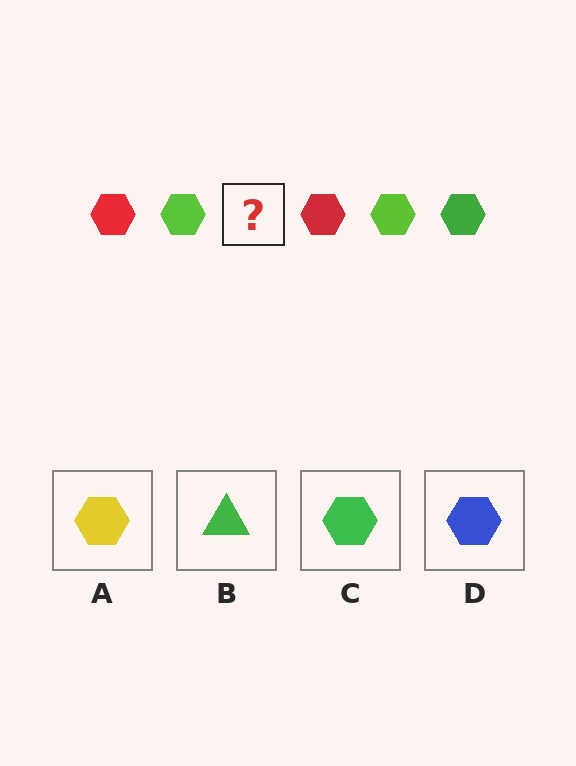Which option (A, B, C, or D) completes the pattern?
C.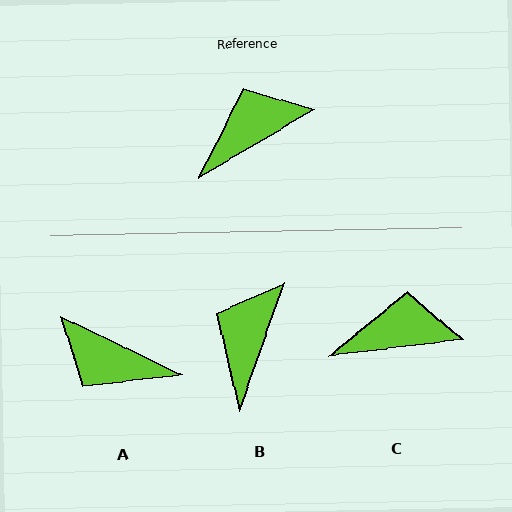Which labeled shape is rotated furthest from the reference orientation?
A, about 124 degrees away.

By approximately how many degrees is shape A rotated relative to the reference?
Approximately 124 degrees counter-clockwise.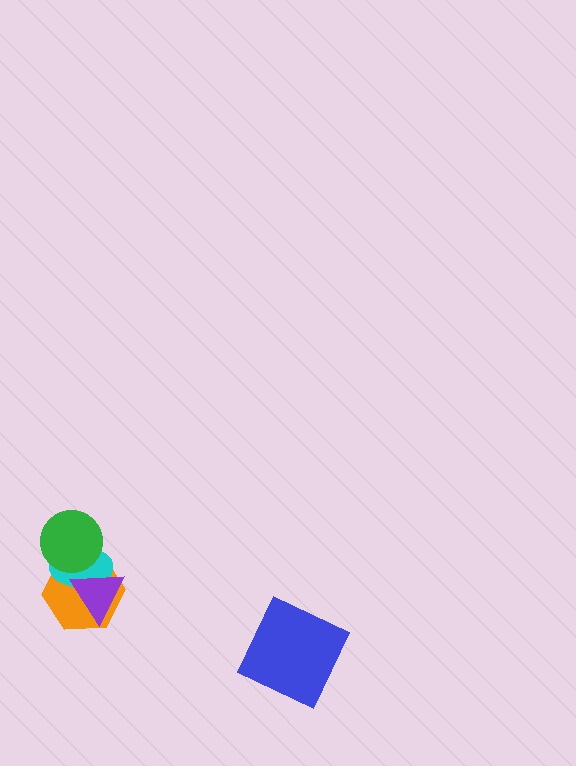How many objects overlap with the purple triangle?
2 objects overlap with the purple triangle.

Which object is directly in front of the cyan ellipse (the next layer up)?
The green circle is directly in front of the cyan ellipse.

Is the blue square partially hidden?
No, no other shape covers it.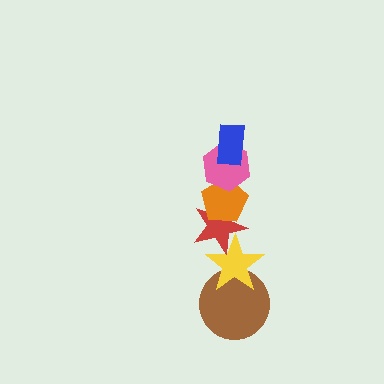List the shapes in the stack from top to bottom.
From top to bottom: the blue rectangle, the pink hexagon, the orange pentagon, the red star, the yellow star, the brown circle.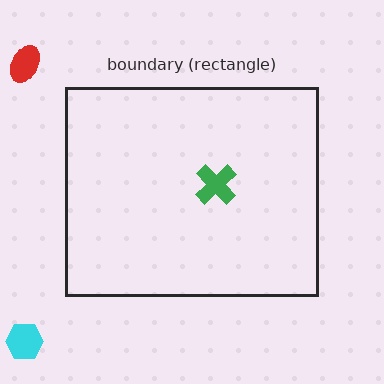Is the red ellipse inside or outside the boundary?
Outside.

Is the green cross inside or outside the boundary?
Inside.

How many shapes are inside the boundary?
1 inside, 2 outside.